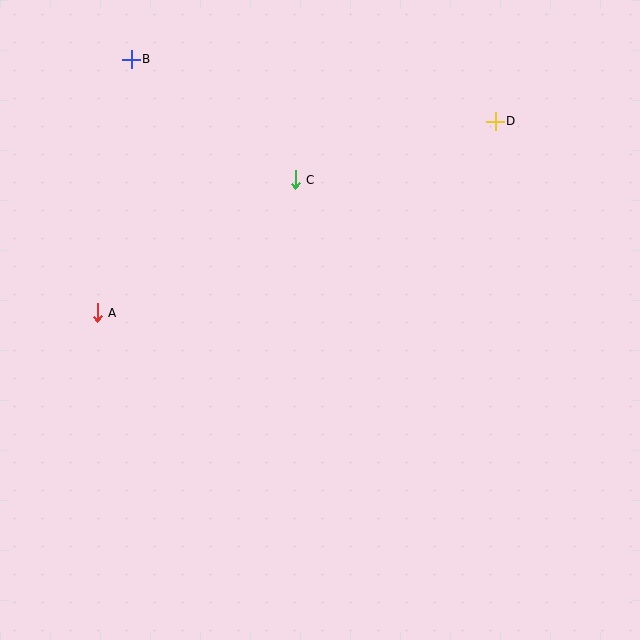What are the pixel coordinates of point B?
Point B is at (131, 59).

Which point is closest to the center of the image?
Point C at (295, 180) is closest to the center.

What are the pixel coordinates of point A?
Point A is at (97, 313).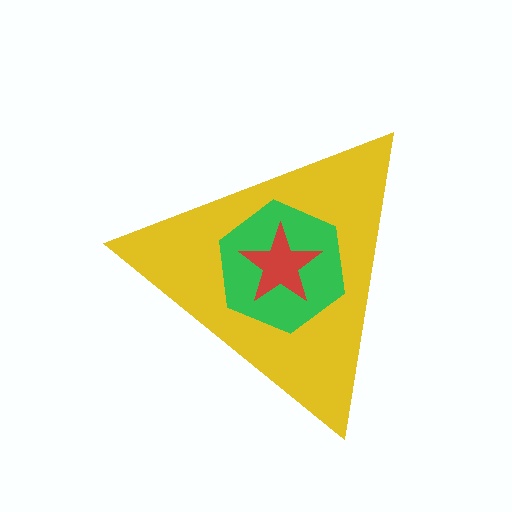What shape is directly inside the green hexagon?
The red star.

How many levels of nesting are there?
3.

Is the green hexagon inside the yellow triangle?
Yes.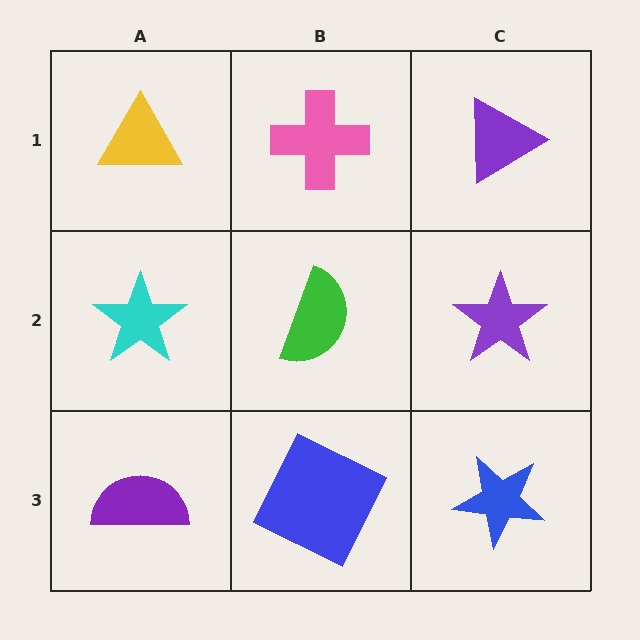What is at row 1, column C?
A purple triangle.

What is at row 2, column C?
A purple star.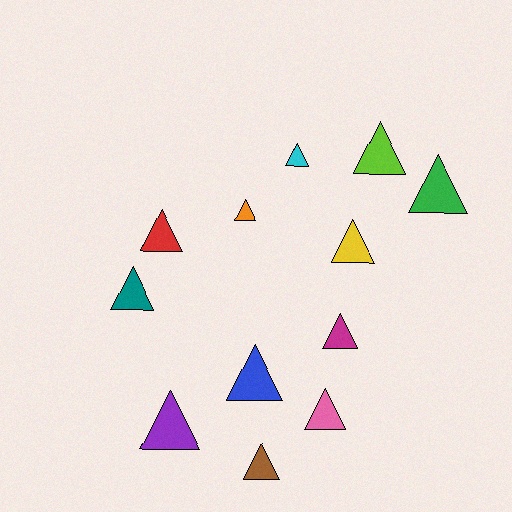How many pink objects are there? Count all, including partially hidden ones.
There is 1 pink object.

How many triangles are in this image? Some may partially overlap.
There are 12 triangles.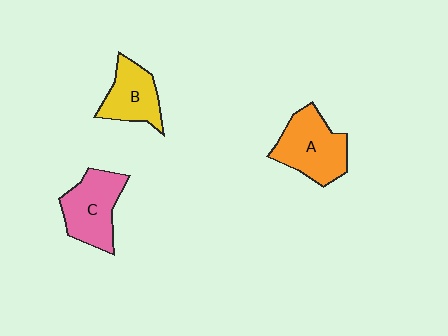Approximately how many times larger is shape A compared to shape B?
Approximately 1.3 times.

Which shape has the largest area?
Shape A (orange).